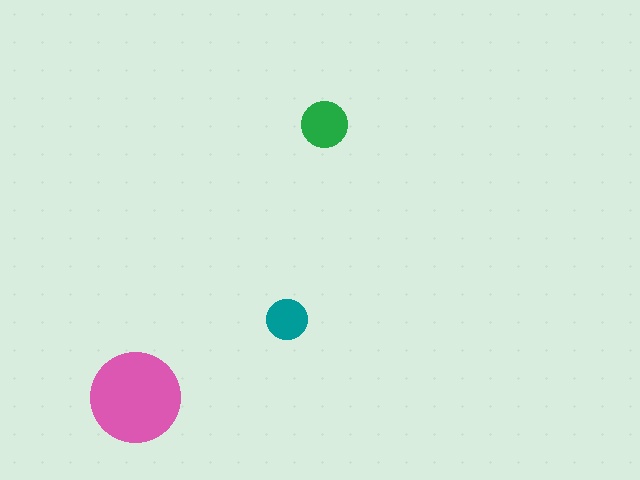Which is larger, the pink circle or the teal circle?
The pink one.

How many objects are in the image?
There are 3 objects in the image.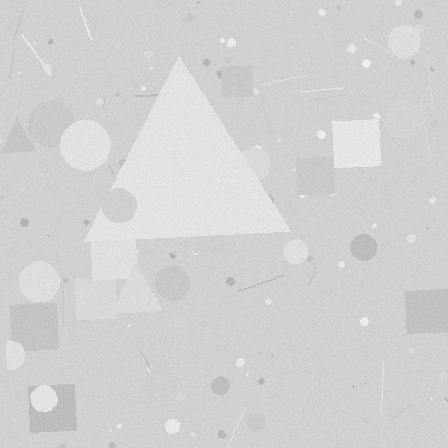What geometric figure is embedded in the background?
A triangle is embedded in the background.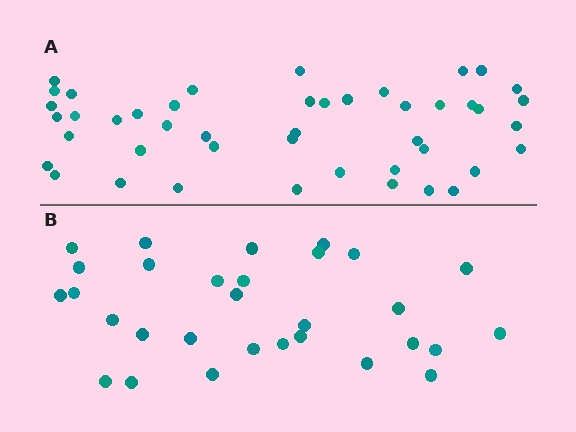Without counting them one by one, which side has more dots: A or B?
Region A (the top region) has more dots.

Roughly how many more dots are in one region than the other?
Region A has approximately 15 more dots than region B.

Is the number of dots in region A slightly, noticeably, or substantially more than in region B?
Region A has substantially more. The ratio is roughly 1.5 to 1.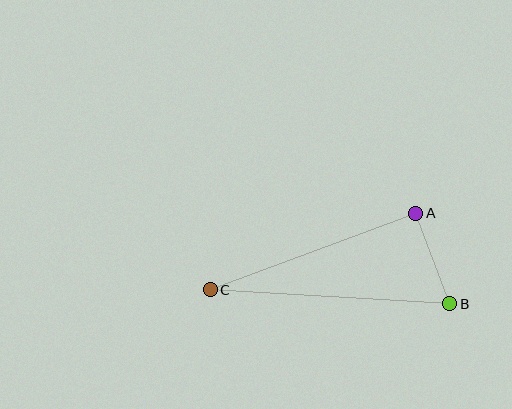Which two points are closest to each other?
Points A and B are closest to each other.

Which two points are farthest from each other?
Points B and C are farthest from each other.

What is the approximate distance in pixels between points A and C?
The distance between A and C is approximately 219 pixels.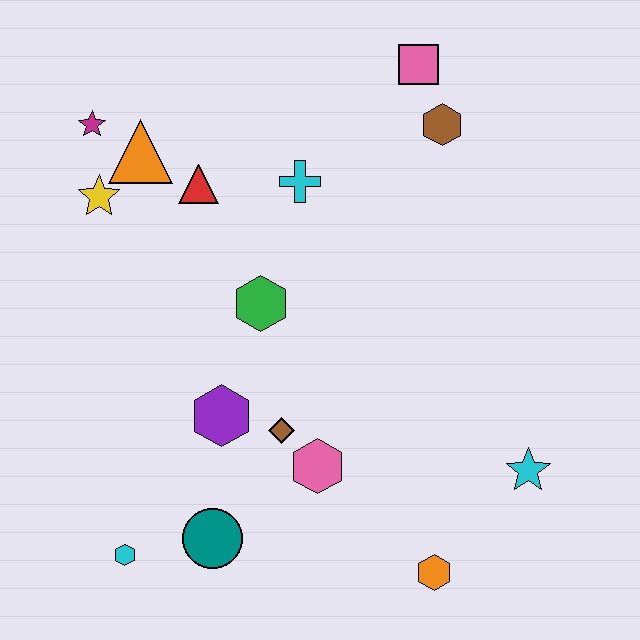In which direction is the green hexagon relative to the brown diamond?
The green hexagon is above the brown diamond.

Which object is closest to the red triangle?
The orange triangle is closest to the red triangle.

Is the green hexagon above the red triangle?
No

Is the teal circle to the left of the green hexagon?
Yes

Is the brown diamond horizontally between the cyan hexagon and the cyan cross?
Yes